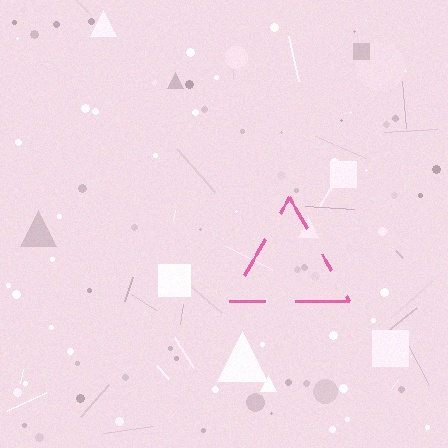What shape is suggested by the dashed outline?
The dashed outline suggests a triangle.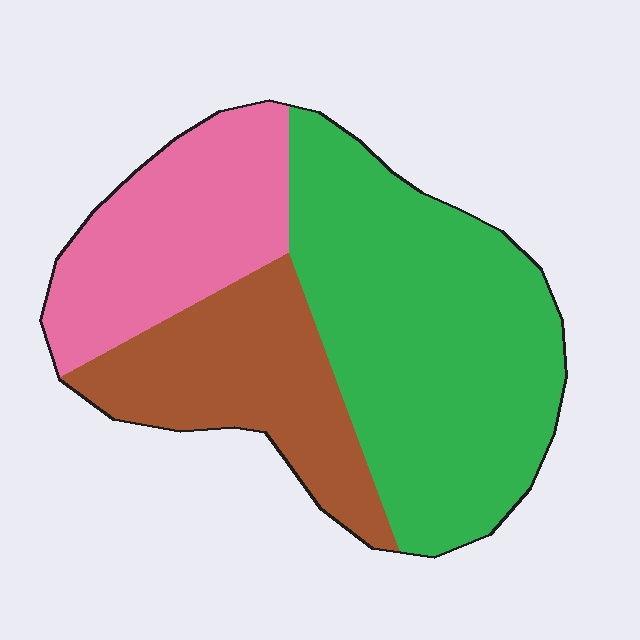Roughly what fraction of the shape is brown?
Brown covers 25% of the shape.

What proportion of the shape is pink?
Pink takes up between a quarter and a half of the shape.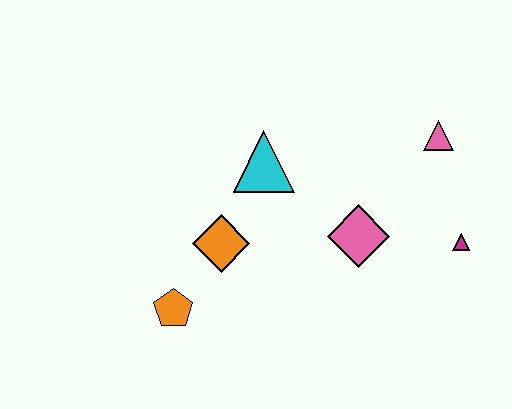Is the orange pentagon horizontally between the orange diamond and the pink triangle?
No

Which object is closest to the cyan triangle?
The orange diamond is closest to the cyan triangle.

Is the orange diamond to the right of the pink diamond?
No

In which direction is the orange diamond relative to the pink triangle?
The orange diamond is to the left of the pink triangle.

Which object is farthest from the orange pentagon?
The pink triangle is farthest from the orange pentagon.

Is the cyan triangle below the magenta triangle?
No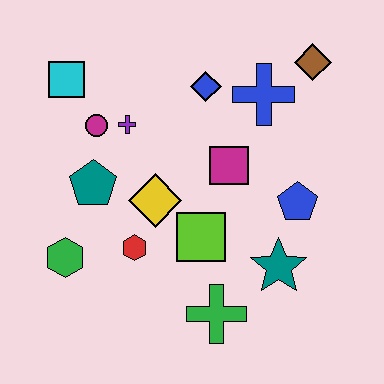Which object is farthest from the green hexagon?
The brown diamond is farthest from the green hexagon.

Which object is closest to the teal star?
The blue pentagon is closest to the teal star.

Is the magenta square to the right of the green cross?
Yes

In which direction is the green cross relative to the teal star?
The green cross is to the left of the teal star.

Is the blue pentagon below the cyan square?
Yes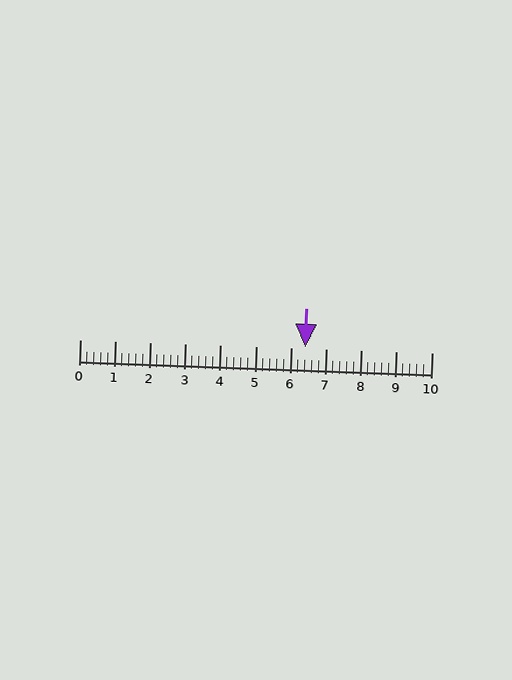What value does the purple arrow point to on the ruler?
The purple arrow points to approximately 6.4.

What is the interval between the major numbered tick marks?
The major tick marks are spaced 1 units apart.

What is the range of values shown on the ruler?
The ruler shows values from 0 to 10.